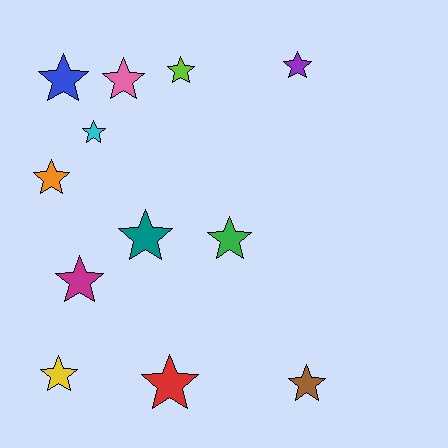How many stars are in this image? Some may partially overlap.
There are 12 stars.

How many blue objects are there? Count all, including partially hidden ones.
There is 1 blue object.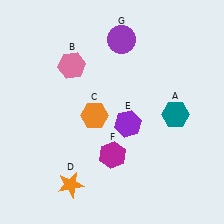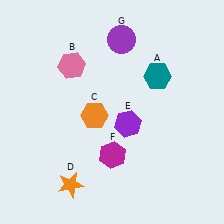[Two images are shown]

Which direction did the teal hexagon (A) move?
The teal hexagon (A) moved up.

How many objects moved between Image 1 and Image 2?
1 object moved between the two images.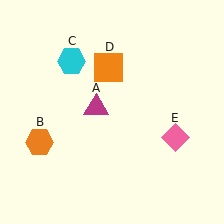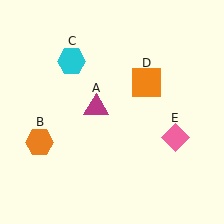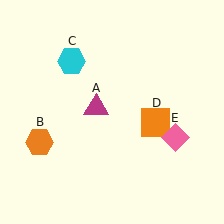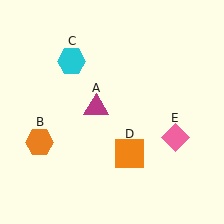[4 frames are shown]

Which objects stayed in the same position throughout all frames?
Magenta triangle (object A) and orange hexagon (object B) and cyan hexagon (object C) and pink diamond (object E) remained stationary.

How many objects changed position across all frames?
1 object changed position: orange square (object D).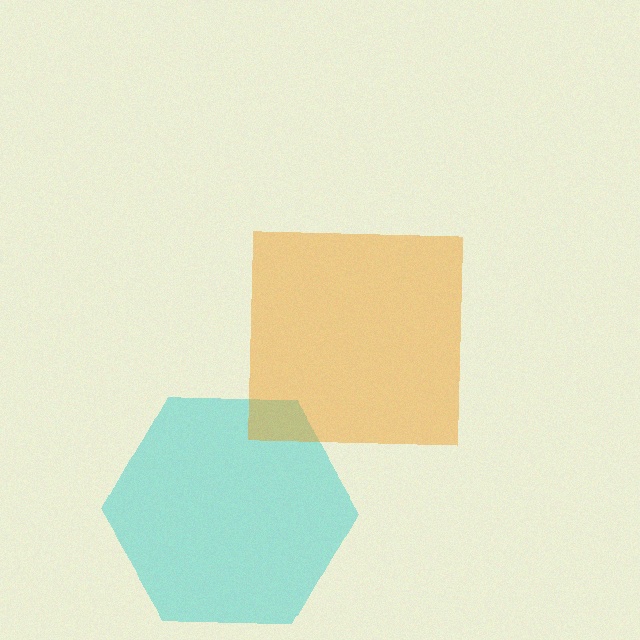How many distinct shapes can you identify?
There are 2 distinct shapes: a cyan hexagon, an orange square.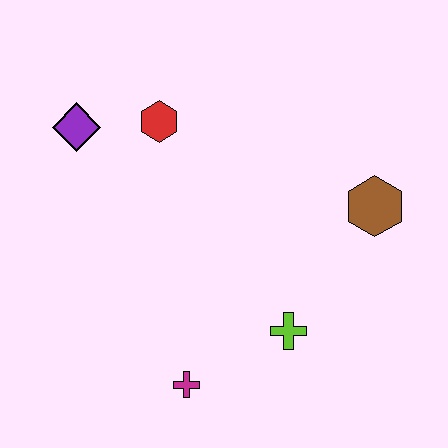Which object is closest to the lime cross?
The magenta cross is closest to the lime cross.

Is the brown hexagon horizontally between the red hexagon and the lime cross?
No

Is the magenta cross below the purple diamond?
Yes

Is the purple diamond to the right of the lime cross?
No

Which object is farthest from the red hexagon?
The magenta cross is farthest from the red hexagon.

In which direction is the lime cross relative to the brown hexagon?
The lime cross is below the brown hexagon.